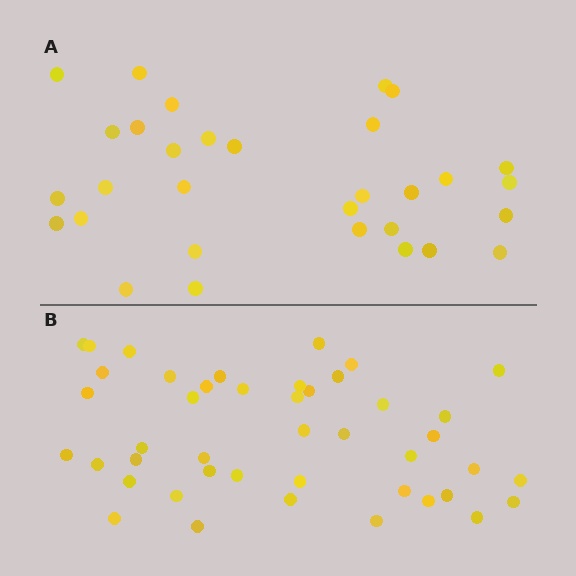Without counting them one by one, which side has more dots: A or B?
Region B (the bottom region) has more dots.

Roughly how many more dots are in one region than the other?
Region B has approximately 15 more dots than region A.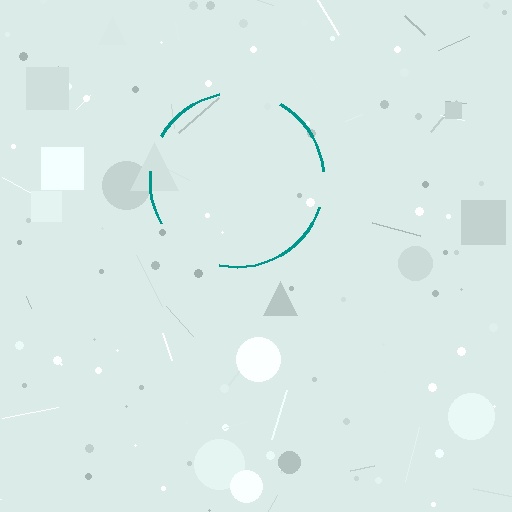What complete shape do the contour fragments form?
The contour fragments form a circle.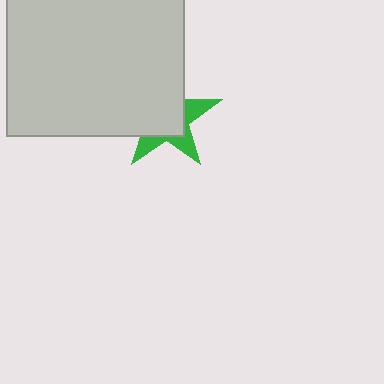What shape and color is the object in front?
The object in front is a light gray rectangle.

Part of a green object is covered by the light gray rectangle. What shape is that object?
It is a star.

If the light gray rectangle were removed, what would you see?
You would see the complete green star.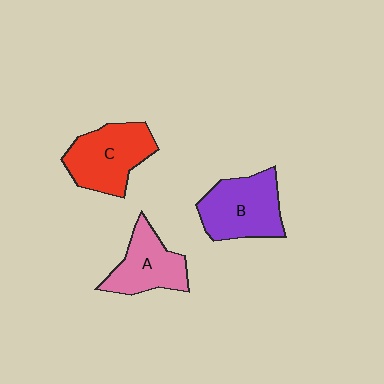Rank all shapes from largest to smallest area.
From largest to smallest: B (purple), C (red), A (pink).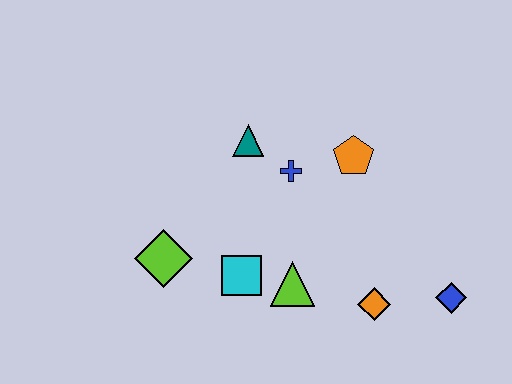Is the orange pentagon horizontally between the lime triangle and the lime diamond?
No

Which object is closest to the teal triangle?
The blue cross is closest to the teal triangle.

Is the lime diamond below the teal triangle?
Yes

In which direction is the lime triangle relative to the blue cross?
The lime triangle is below the blue cross.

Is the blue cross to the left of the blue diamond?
Yes